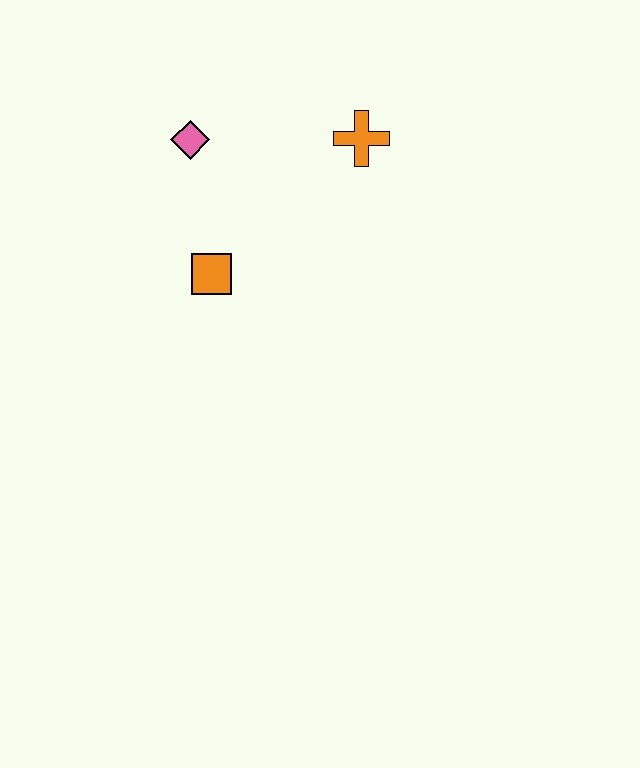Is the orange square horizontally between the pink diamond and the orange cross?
Yes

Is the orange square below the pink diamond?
Yes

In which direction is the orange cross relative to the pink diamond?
The orange cross is to the right of the pink diamond.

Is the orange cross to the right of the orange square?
Yes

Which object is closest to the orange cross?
The pink diamond is closest to the orange cross.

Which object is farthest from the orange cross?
The orange square is farthest from the orange cross.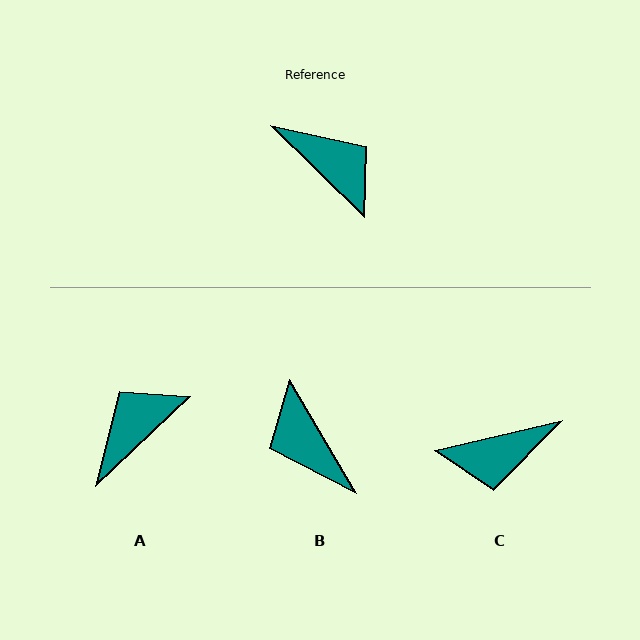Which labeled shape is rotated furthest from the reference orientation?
B, about 165 degrees away.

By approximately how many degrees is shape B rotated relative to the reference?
Approximately 165 degrees counter-clockwise.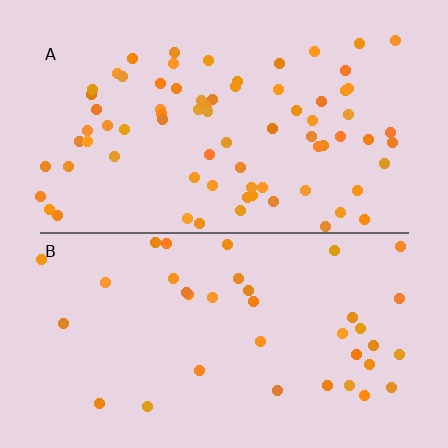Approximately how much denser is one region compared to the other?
Approximately 2.0× — region A over region B.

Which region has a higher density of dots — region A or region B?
A (the top).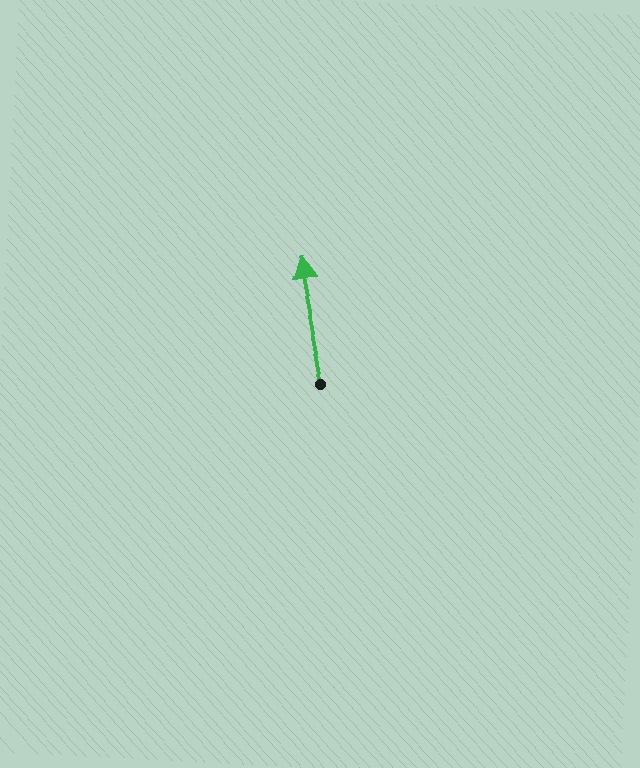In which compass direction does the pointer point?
North.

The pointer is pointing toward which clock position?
Roughly 12 o'clock.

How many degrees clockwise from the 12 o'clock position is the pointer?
Approximately 349 degrees.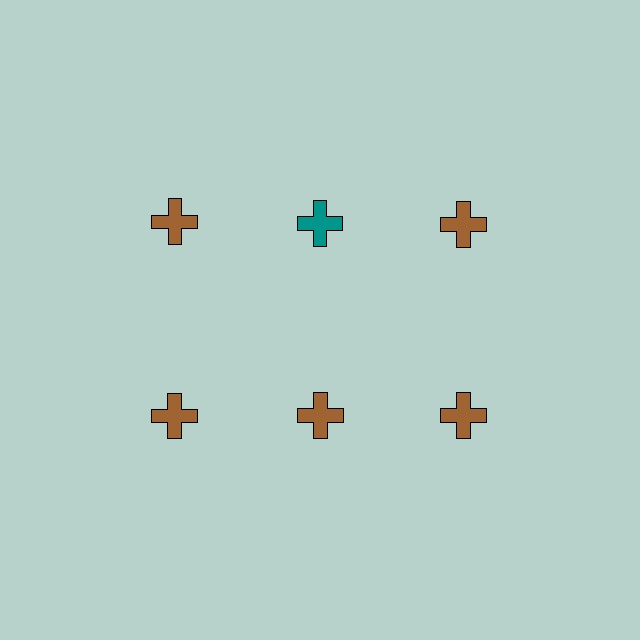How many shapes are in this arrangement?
There are 6 shapes arranged in a grid pattern.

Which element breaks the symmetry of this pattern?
The teal cross in the top row, second from left column breaks the symmetry. All other shapes are brown crosses.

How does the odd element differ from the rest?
It has a different color: teal instead of brown.